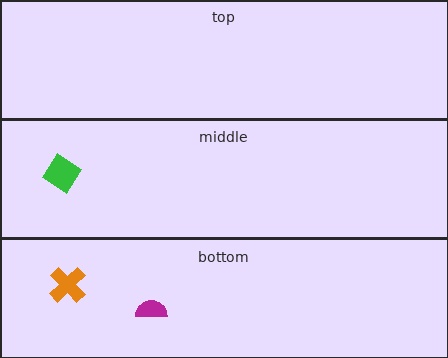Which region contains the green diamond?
The middle region.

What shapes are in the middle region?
The green diamond.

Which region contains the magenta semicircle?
The bottom region.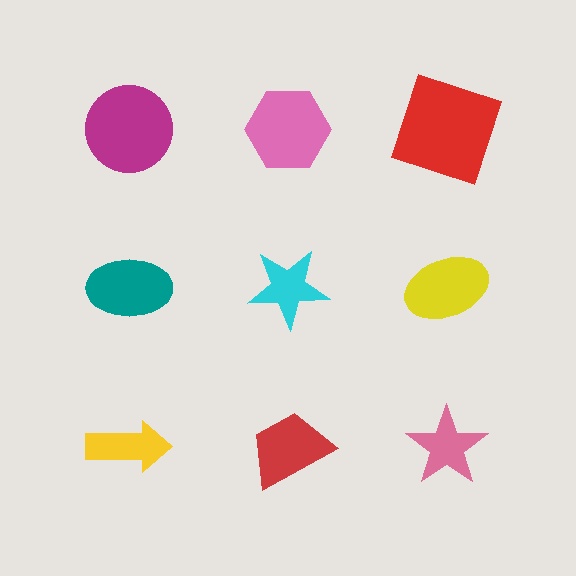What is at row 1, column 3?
A red square.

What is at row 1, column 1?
A magenta circle.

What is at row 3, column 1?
A yellow arrow.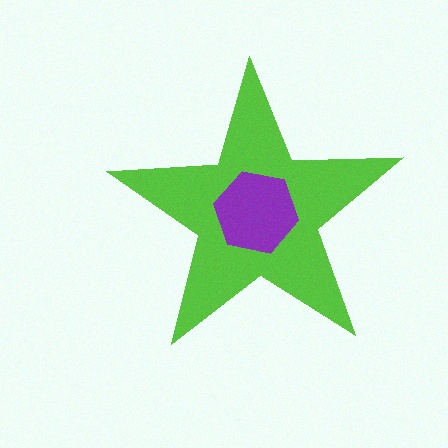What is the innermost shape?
The purple hexagon.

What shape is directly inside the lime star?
The purple hexagon.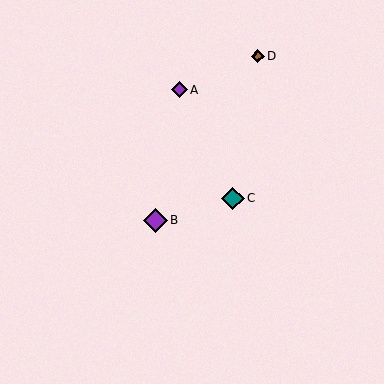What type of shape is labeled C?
Shape C is a teal diamond.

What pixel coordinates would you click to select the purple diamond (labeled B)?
Click at (155, 220) to select the purple diamond B.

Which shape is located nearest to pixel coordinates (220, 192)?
The teal diamond (labeled C) at (233, 198) is nearest to that location.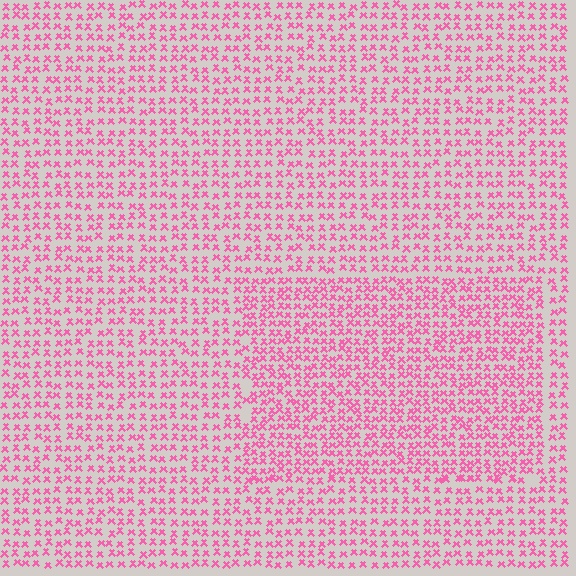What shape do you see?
I see a rectangle.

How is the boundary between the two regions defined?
The boundary is defined by a change in element density (approximately 1.5x ratio). All elements are the same color, size, and shape.